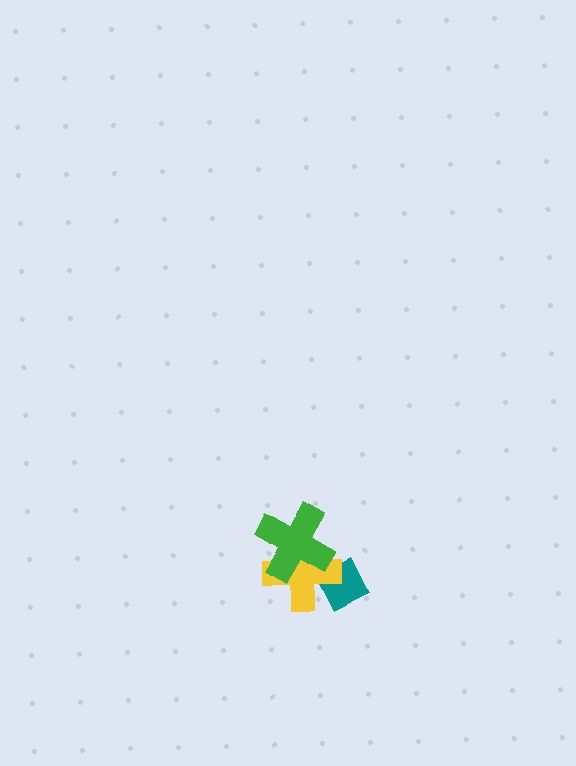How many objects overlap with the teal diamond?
1 object overlaps with the teal diamond.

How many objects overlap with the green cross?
1 object overlaps with the green cross.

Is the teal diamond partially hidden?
Yes, it is partially covered by another shape.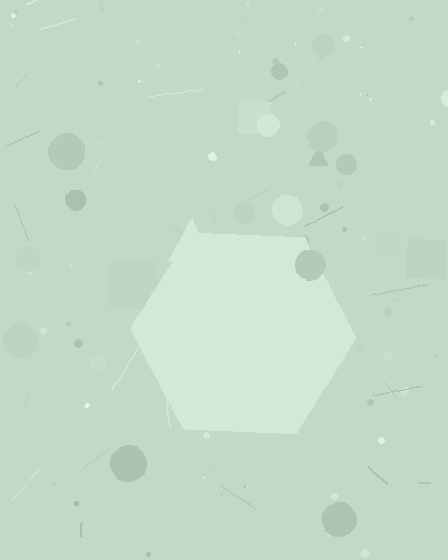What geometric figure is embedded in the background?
A hexagon is embedded in the background.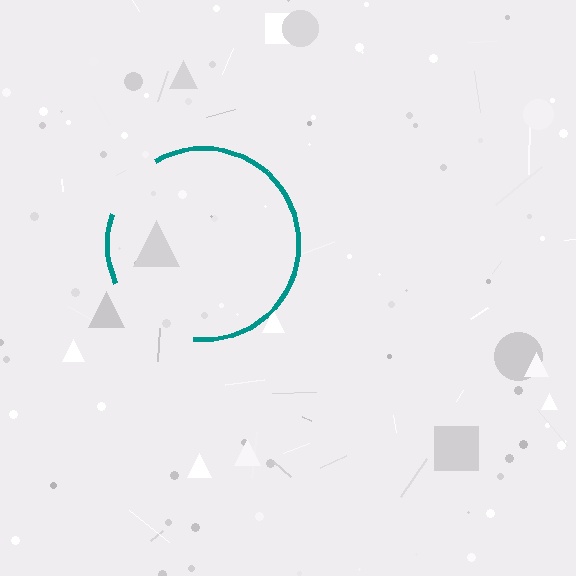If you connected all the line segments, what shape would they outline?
They would outline a circle.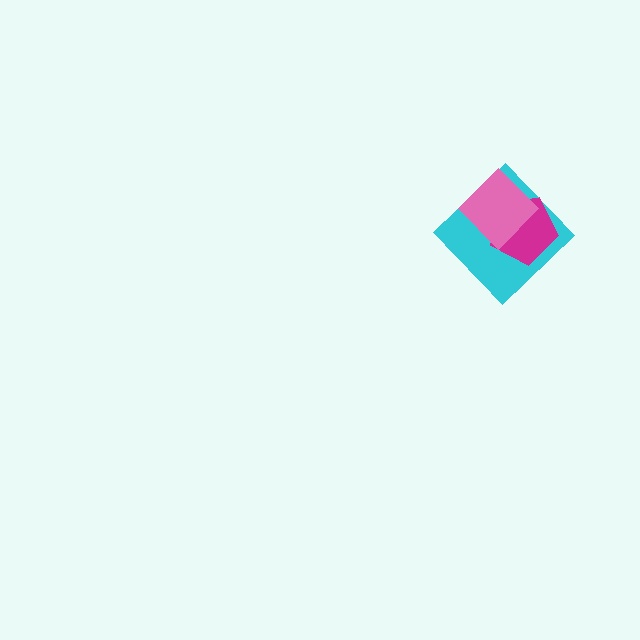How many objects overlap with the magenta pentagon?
2 objects overlap with the magenta pentagon.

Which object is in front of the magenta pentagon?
The pink diamond is in front of the magenta pentagon.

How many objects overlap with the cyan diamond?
2 objects overlap with the cyan diamond.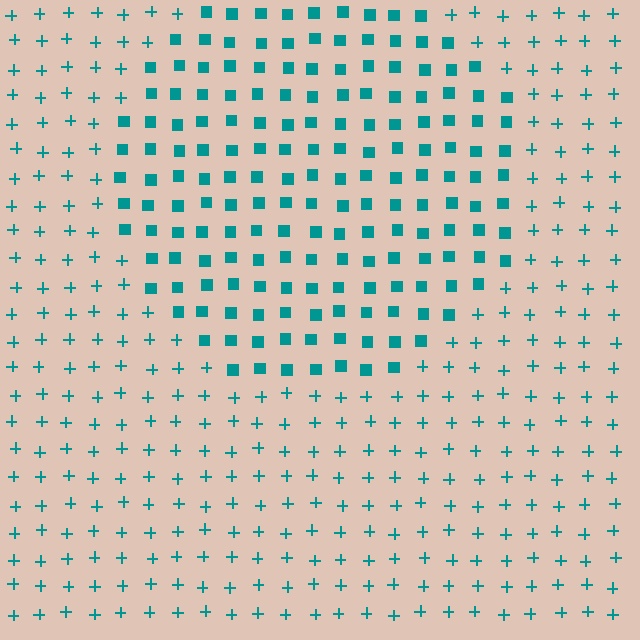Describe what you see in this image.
The image is filled with small teal elements arranged in a uniform grid. A circle-shaped region contains squares, while the surrounding area contains plus signs. The boundary is defined purely by the change in element shape.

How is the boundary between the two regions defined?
The boundary is defined by a change in element shape: squares inside vs. plus signs outside. All elements share the same color and spacing.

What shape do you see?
I see a circle.